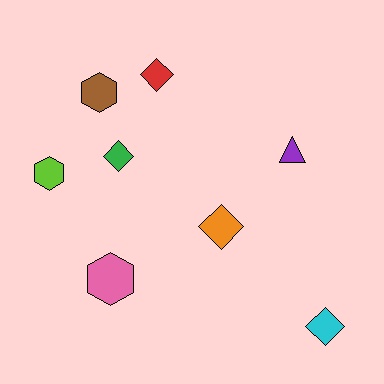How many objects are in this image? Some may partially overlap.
There are 8 objects.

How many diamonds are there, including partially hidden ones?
There are 4 diamonds.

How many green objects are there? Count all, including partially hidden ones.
There is 1 green object.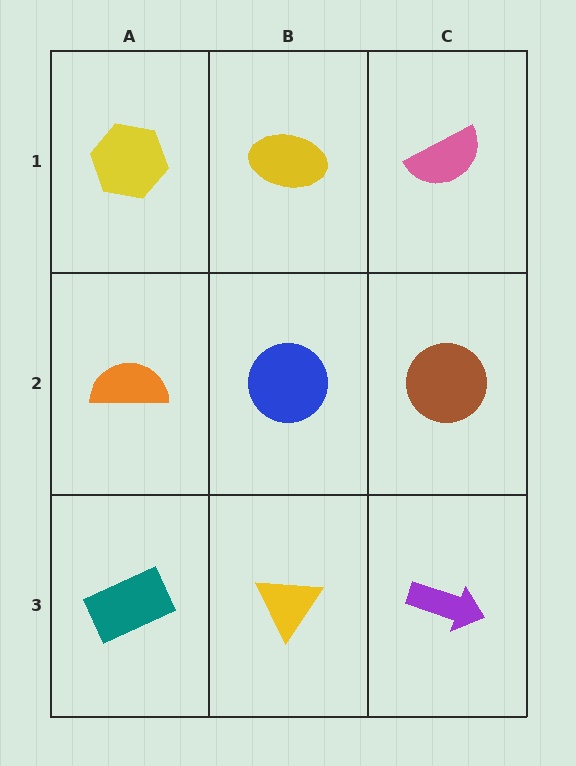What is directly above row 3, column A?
An orange semicircle.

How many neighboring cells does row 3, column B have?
3.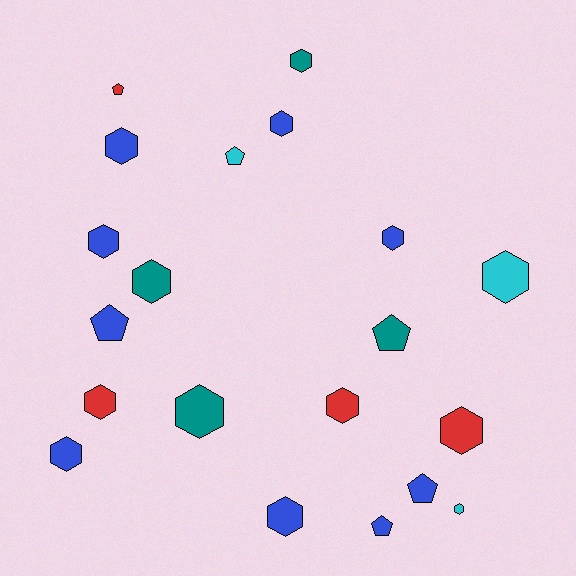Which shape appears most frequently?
Hexagon, with 14 objects.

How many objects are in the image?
There are 20 objects.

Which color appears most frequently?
Blue, with 9 objects.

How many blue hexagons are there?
There are 6 blue hexagons.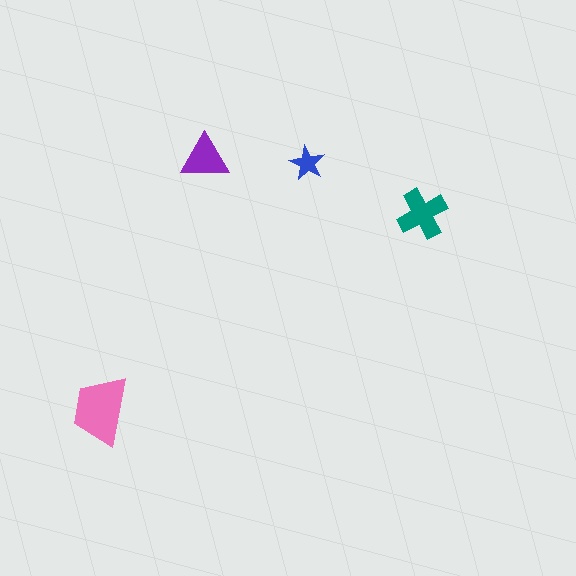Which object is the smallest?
The blue star.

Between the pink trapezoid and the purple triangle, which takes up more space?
The pink trapezoid.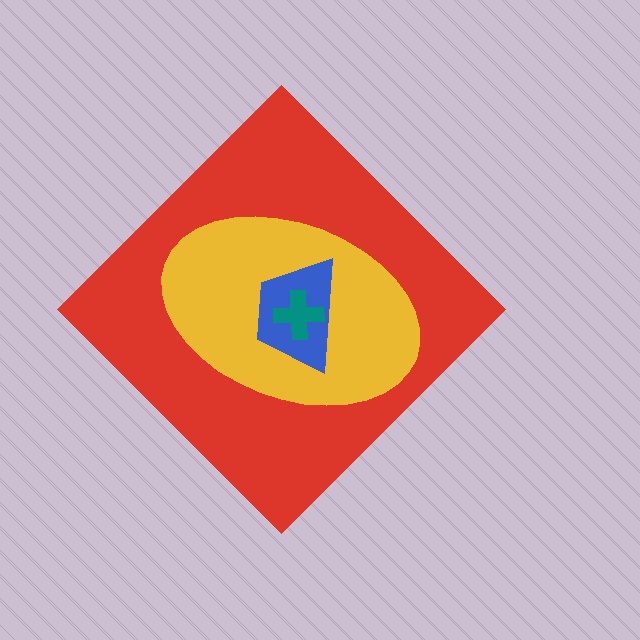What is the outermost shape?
The red diamond.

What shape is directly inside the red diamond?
The yellow ellipse.